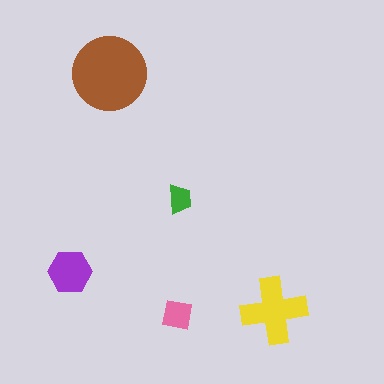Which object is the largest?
The brown circle.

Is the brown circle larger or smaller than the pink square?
Larger.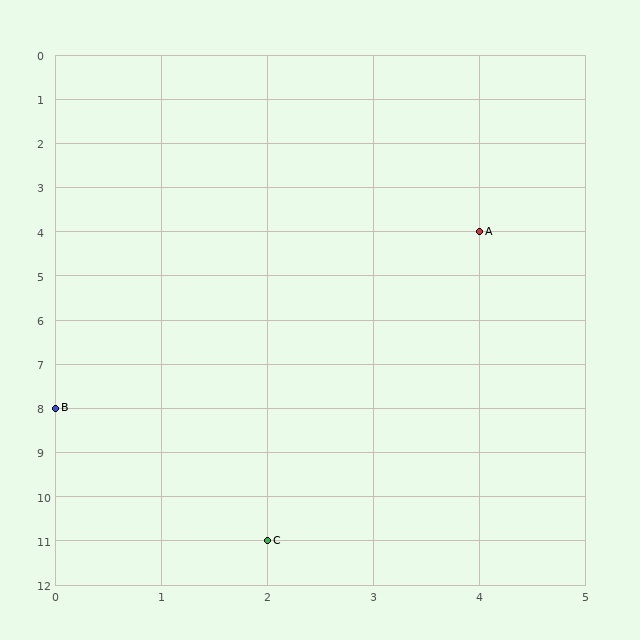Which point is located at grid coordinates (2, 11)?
Point C is at (2, 11).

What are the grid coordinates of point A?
Point A is at grid coordinates (4, 4).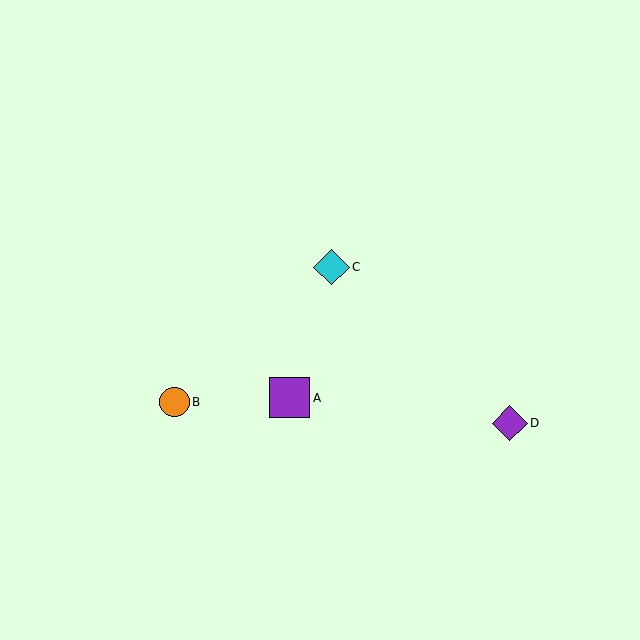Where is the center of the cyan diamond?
The center of the cyan diamond is at (332, 267).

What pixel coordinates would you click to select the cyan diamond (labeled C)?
Click at (332, 267) to select the cyan diamond C.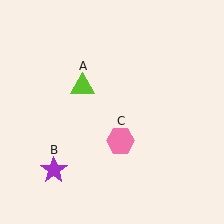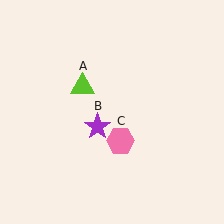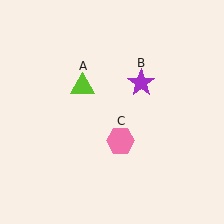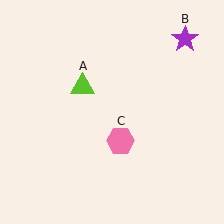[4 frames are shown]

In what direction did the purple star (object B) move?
The purple star (object B) moved up and to the right.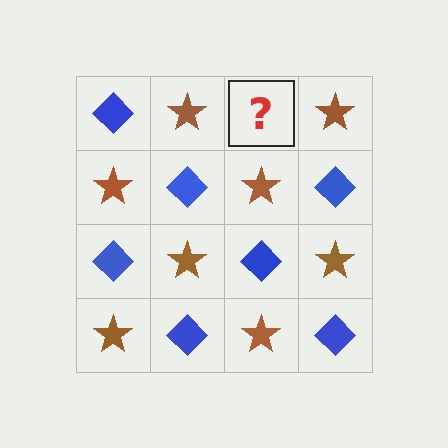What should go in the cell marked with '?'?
The missing cell should contain a blue diamond.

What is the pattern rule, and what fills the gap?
The rule is that it alternates blue diamond and brown star in a checkerboard pattern. The gap should be filled with a blue diamond.